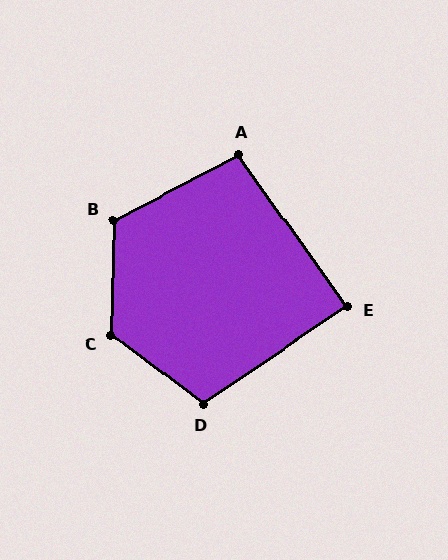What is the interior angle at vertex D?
Approximately 109 degrees (obtuse).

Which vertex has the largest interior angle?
C, at approximately 125 degrees.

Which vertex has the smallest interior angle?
E, at approximately 89 degrees.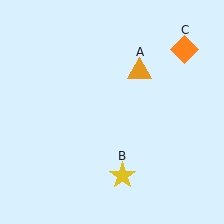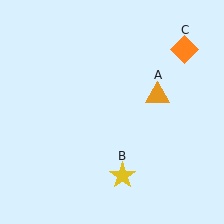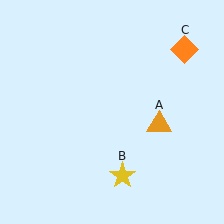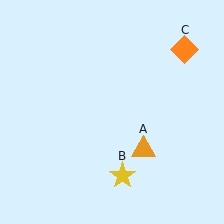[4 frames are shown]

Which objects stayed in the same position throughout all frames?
Yellow star (object B) and orange diamond (object C) remained stationary.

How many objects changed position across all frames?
1 object changed position: orange triangle (object A).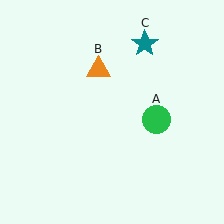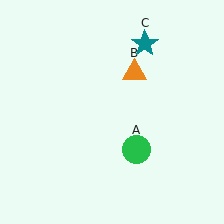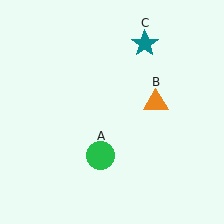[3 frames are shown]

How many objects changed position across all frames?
2 objects changed position: green circle (object A), orange triangle (object B).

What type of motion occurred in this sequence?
The green circle (object A), orange triangle (object B) rotated clockwise around the center of the scene.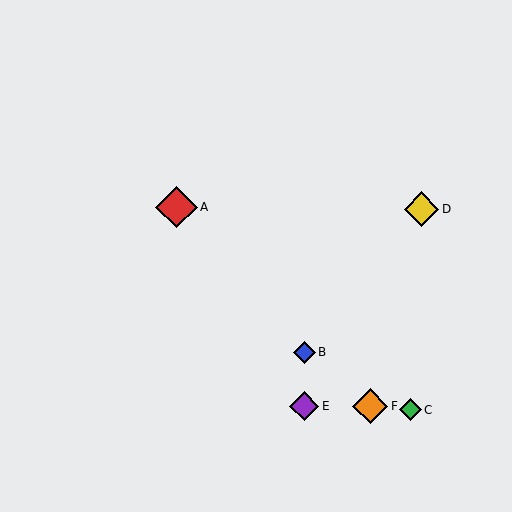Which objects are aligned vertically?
Objects B, E are aligned vertically.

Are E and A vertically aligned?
No, E is at x≈304 and A is at x≈176.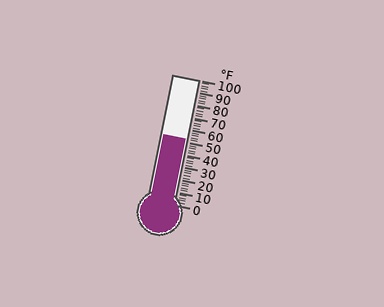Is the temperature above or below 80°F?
The temperature is below 80°F.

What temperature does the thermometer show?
The thermometer shows approximately 52°F.